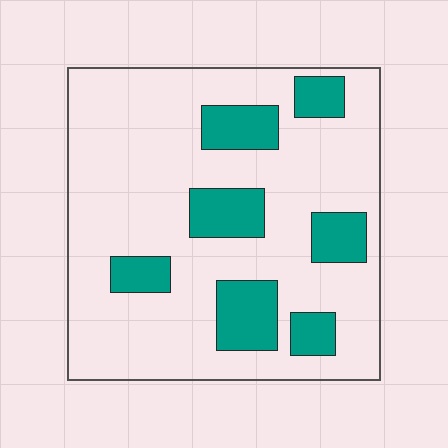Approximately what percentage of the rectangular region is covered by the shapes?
Approximately 20%.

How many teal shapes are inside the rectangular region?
7.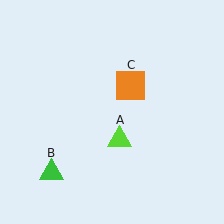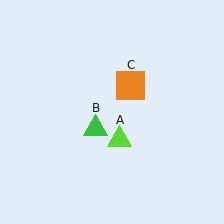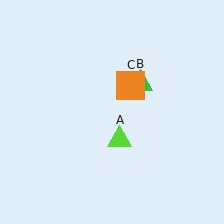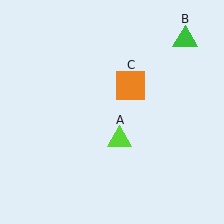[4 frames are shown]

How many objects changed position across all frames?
1 object changed position: green triangle (object B).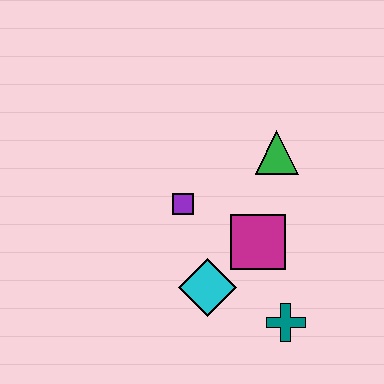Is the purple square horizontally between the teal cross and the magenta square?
No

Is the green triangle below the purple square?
No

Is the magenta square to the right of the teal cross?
No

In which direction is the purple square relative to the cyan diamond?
The purple square is above the cyan diamond.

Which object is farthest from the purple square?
The teal cross is farthest from the purple square.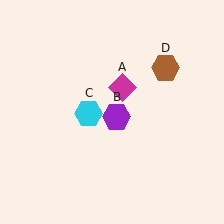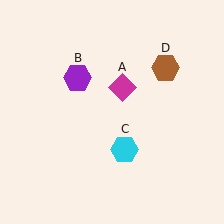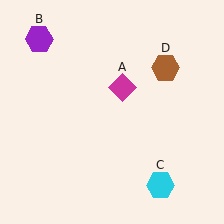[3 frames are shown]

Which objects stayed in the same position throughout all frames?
Magenta diamond (object A) and brown hexagon (object D) remained stationary.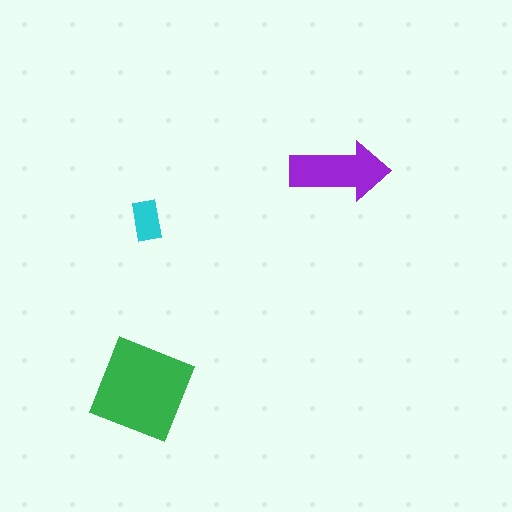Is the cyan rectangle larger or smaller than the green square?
Smaller.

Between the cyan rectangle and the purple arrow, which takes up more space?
The purple arrow.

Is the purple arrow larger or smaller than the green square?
Smaller.